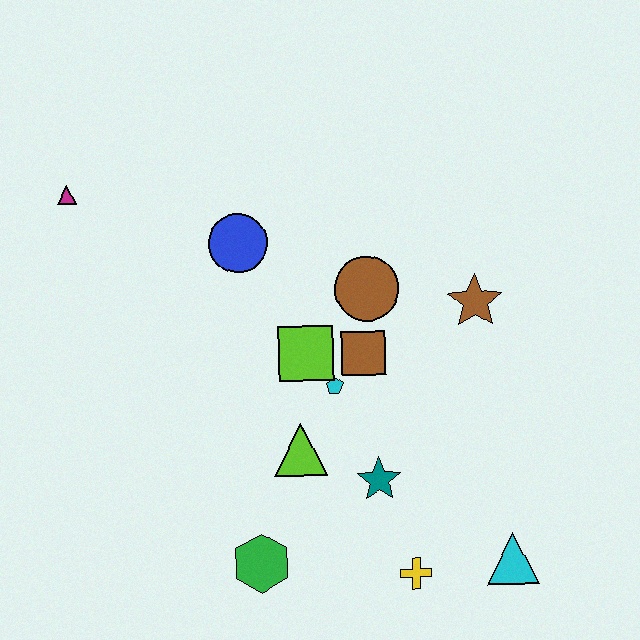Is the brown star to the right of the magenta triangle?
Yes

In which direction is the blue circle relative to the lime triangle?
The blue circle is above the lime triangle.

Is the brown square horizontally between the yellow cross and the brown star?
No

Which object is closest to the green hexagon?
The lime triangle is closest to the green hexagon.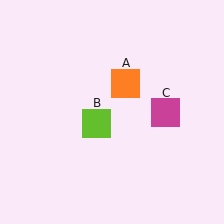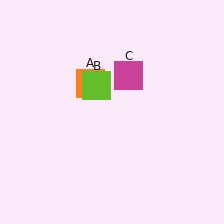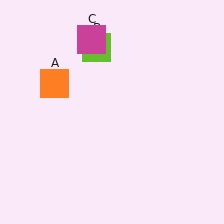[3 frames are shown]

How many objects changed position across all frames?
3 objects changed position: orange square (object A), lime square (object B), magenta square (object C).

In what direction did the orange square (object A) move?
The orange square (object A) moved left.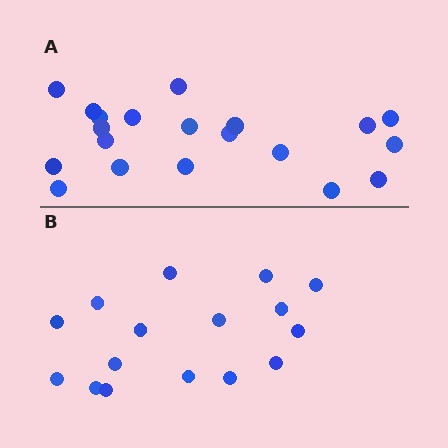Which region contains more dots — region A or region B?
Region A (the top region) has more dots.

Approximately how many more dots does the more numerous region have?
Region A has about 4 more dots than region B.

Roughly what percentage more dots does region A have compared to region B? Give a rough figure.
About 25% more.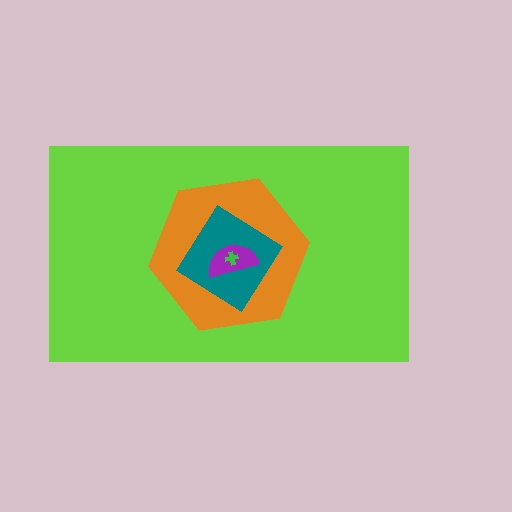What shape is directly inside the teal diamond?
The purple semicircle.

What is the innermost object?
The green cross.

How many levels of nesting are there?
5.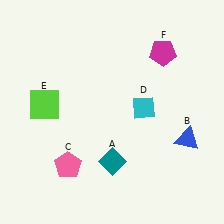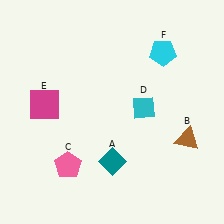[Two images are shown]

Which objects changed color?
B changed from blue to brown. E changed from lime to magenta. F changed from magenta to cyan.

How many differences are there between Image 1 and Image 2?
There are 3 differences between the two images.